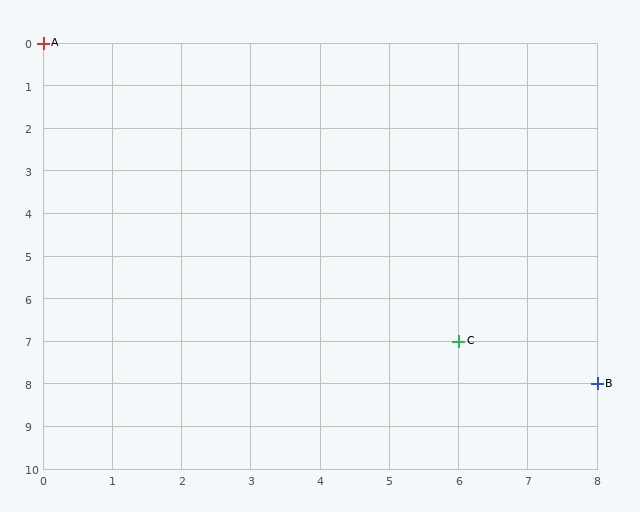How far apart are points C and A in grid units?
Points C and A are 6 columns and 7 rows apart (about 9.2 grid units diagonally).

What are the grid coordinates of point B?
Point B is at grid coordinates (8, 8).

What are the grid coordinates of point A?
Point A is at grid coordinates (0, 0).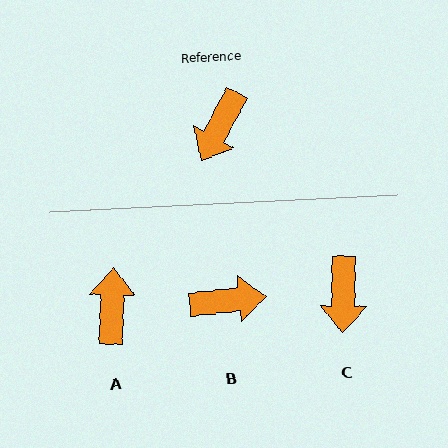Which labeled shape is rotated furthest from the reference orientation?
A, about 154 degrees away.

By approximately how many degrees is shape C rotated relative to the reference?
Approximately 28 degrees counter-clockwise.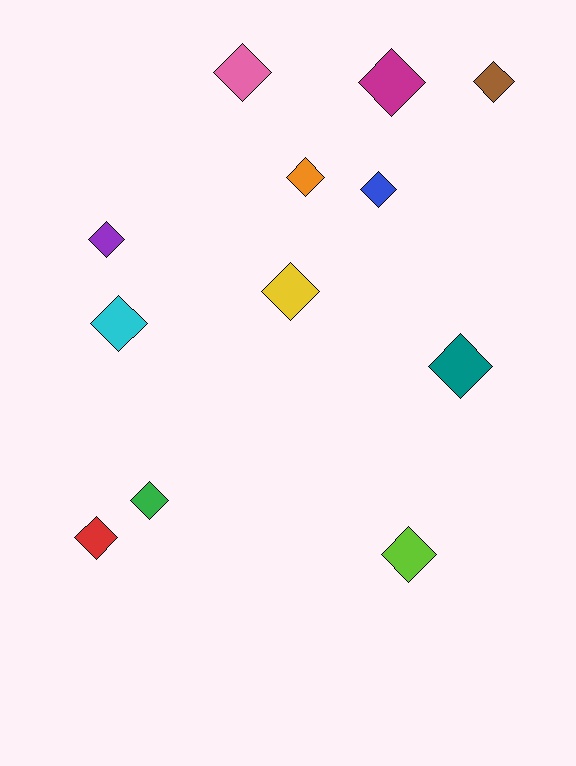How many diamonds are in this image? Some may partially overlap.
There are 12 diamonds.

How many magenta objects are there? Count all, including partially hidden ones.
There is 1 magenta object.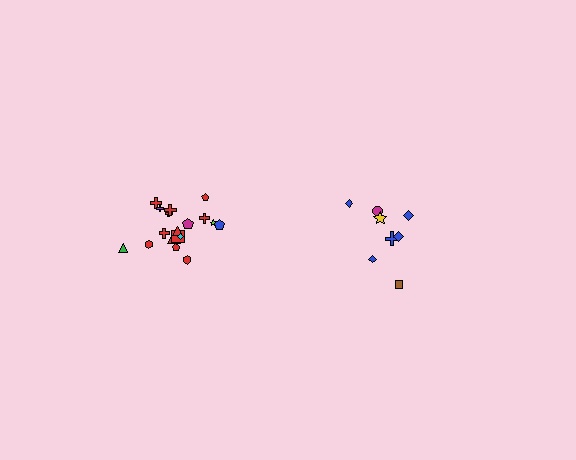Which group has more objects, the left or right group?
The left group.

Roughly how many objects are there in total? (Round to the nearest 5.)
Roughly 25 objects in total.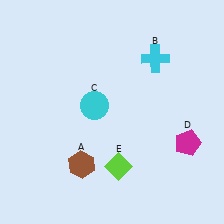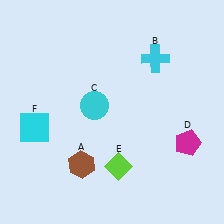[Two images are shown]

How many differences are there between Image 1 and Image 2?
There is 1 difference between the two images.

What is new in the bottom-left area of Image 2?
A cyan square (F) was added in the bottom-left area of Image 2.